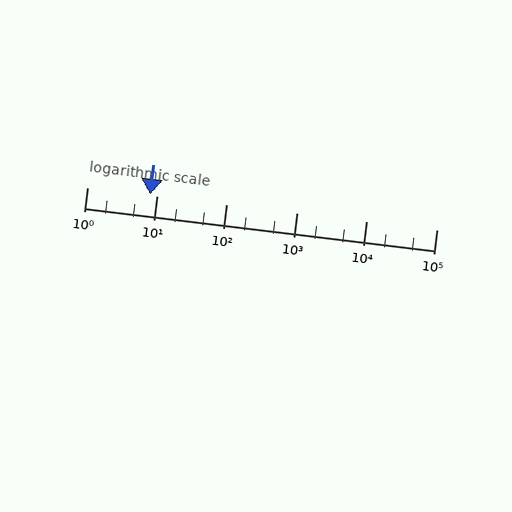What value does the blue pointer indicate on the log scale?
The pointer indicates approximately 8.1.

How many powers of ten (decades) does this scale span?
The scale spans 5 decades, from 1 to 100000.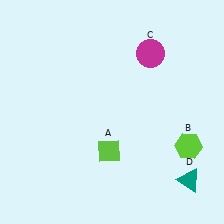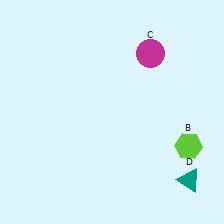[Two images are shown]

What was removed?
The lime diamond (A) was removed in Image 2.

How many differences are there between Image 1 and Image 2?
There is 1 difference between the two images.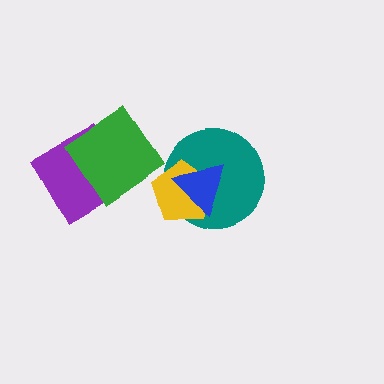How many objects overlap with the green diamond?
1 object overlaps with the green diamond.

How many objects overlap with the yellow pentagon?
2 objects overlap with the yellow pentagon.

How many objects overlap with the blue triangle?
2 objects overlap with the blue triangle.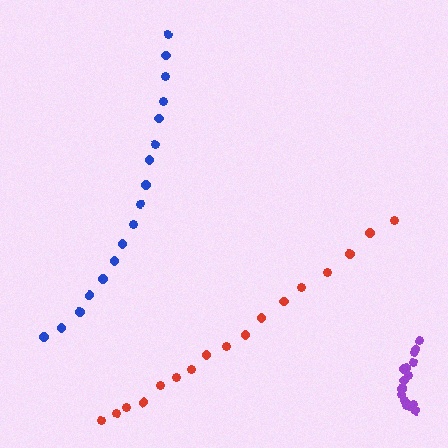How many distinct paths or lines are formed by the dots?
There are 3 distinct paths.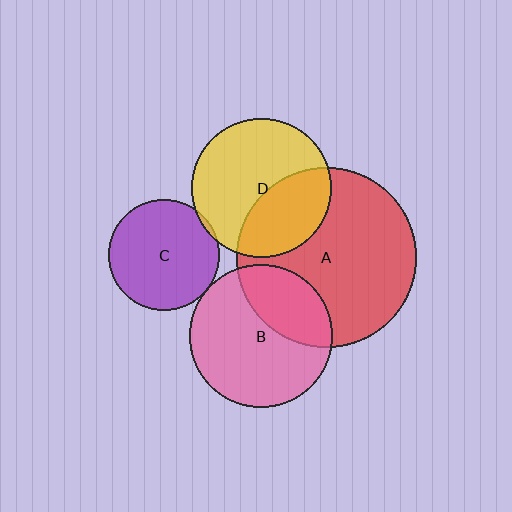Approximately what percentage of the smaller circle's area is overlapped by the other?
Approximately 30%.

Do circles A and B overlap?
Yes.